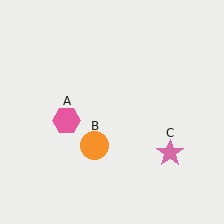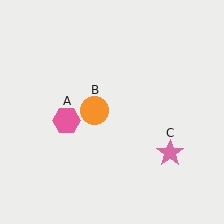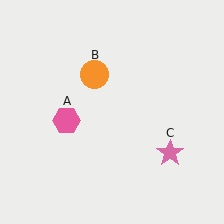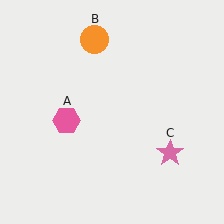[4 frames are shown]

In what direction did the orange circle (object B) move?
The orange circle (object B) moved up.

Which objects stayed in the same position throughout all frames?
Pink hexagon (object A) and pink star (object C) remained stationary.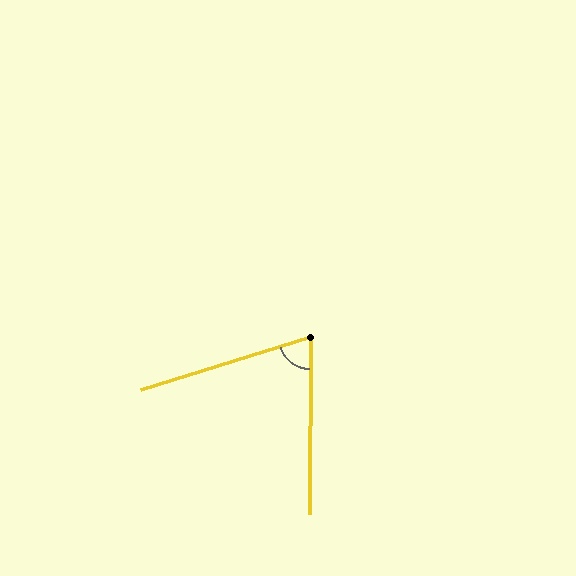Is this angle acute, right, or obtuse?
It is acute.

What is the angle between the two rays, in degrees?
Approximately 73 degrees.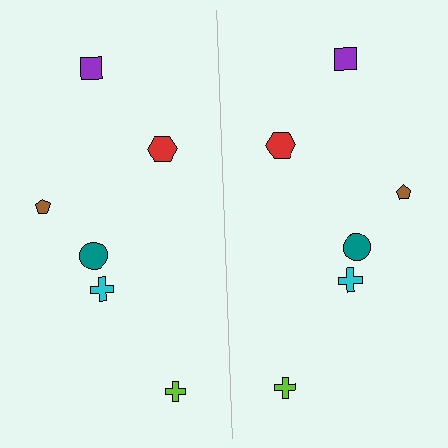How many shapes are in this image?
There are 12 shapes in this image.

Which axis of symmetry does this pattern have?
The pattern has a vertical axis of symmetry running through the center of the image.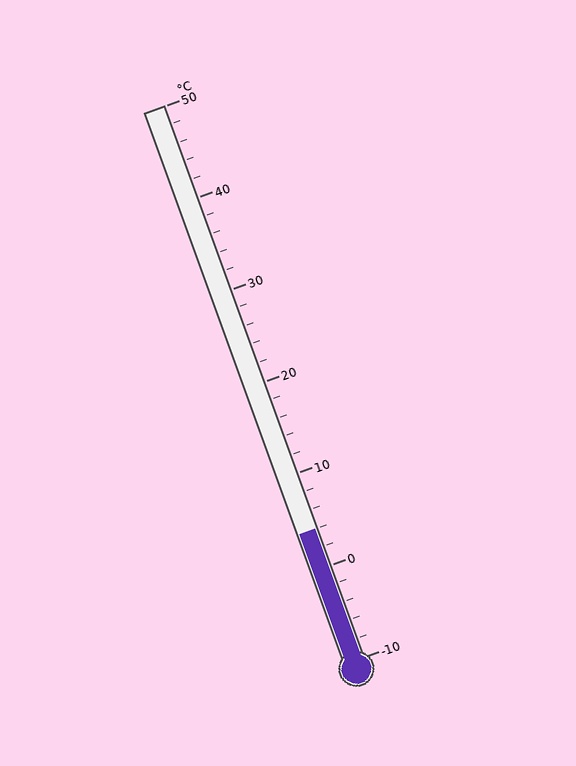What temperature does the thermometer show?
The thermometer shows approximately 4°C.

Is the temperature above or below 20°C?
The temperature is below 20°C.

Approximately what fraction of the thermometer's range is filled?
The thermometer is filled to approximately 25% of its range.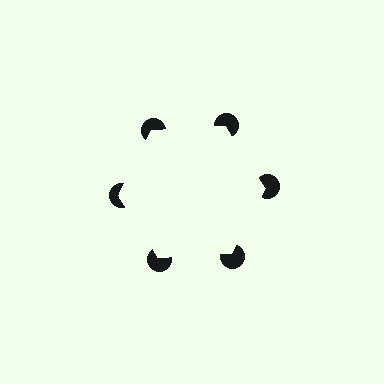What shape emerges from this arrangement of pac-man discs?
An illusory hexagon — its edges are inferred from the aligned wedge cuts in the pac-man discs, not physically drawn.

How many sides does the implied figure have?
6 sides.